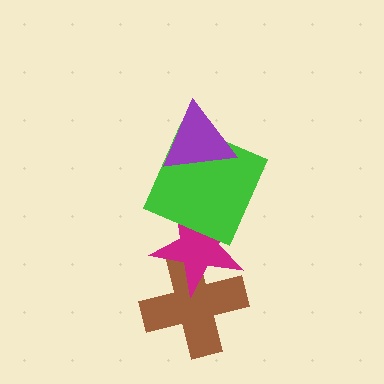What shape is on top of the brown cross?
The magenta star is on top of the brown cross.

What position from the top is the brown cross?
The brown cross is 4th from the top.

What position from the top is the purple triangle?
The purple triangle is 1st from the top.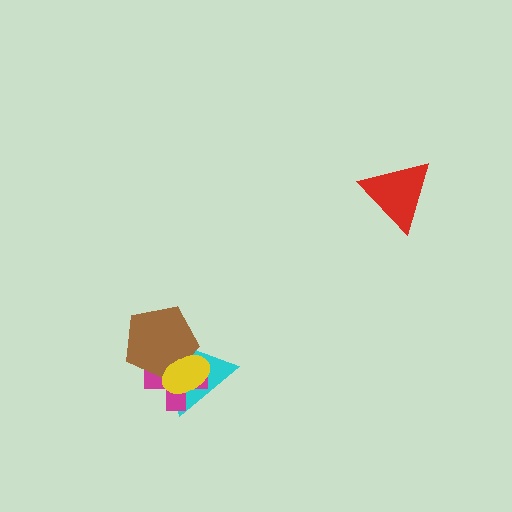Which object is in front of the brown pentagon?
The yellow ellipse is in front of the brown pentagon.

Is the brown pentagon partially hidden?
Yes, it is partially covered by another shape.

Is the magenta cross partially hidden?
Yes, it is partially covered by another shape.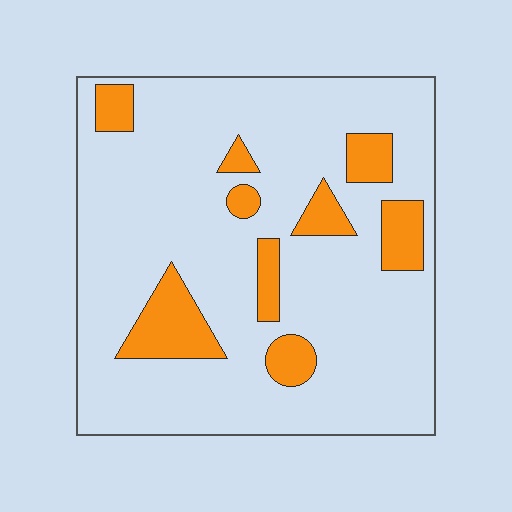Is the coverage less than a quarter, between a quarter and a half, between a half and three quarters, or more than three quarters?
Less than a quarter.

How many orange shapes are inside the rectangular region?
9.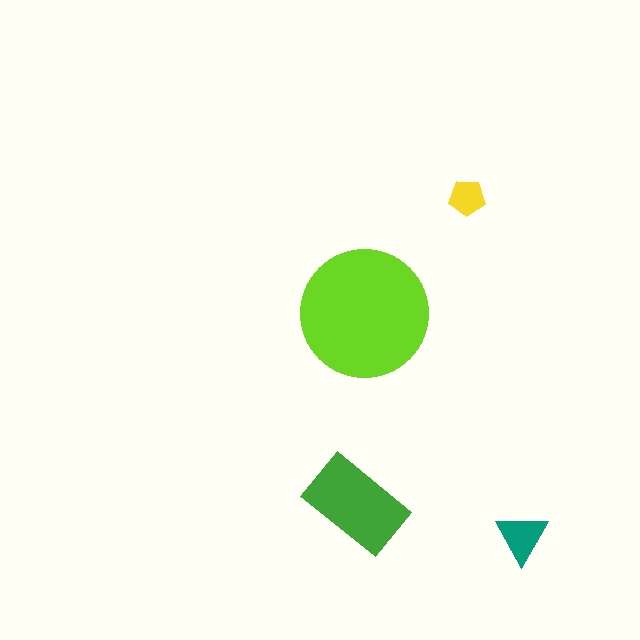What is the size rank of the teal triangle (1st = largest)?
3rd.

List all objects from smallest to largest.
The yellow pentagon, the teal triangle, the green rectangle, the lime circle.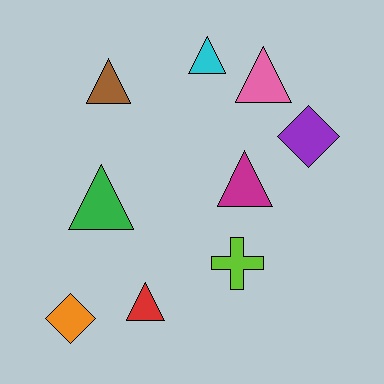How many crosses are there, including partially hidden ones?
There is 1 cross.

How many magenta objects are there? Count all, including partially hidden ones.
There is 1 magenta object.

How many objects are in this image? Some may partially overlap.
There are 9 objects.